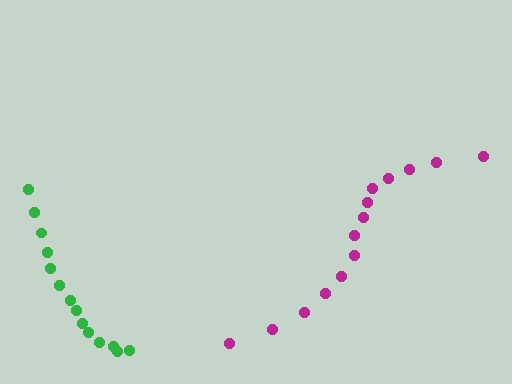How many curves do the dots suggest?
There are 2 distinct paths.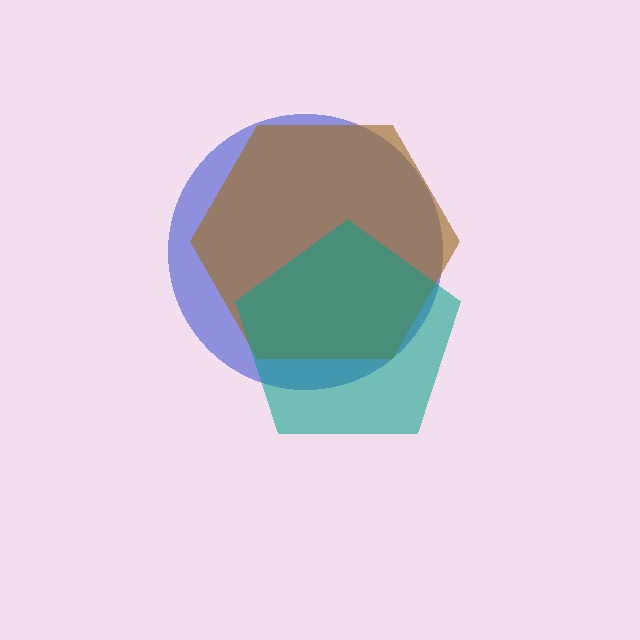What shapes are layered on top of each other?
The layered shapes are: a blue circle, a brown hexagon, a teal pentagon.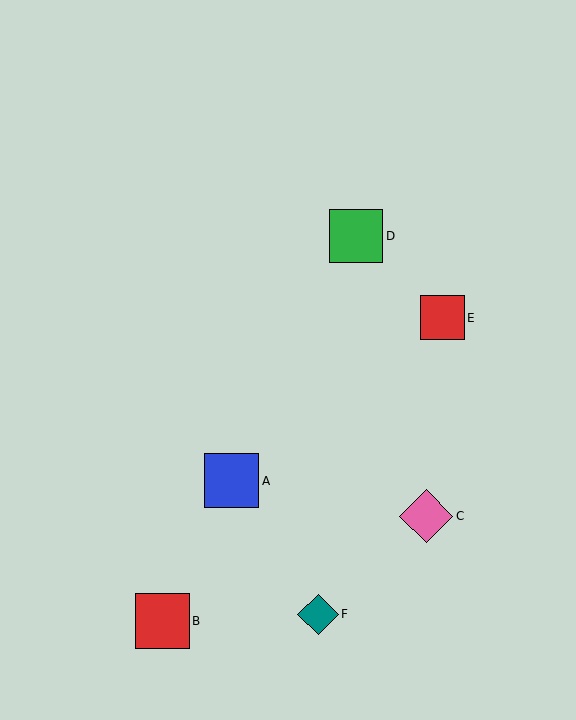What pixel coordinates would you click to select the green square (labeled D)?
Click at (356, 236) to select the green square D.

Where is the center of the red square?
The center of the red square is at (162, 621).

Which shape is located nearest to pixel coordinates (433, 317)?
The red square (labeled E) at (442, 318) is nearest to that location.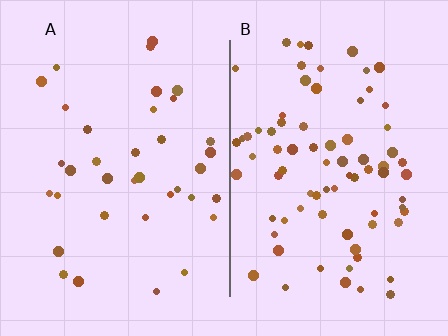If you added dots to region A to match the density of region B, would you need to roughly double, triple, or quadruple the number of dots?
Approximately double.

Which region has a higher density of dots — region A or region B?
B (the right).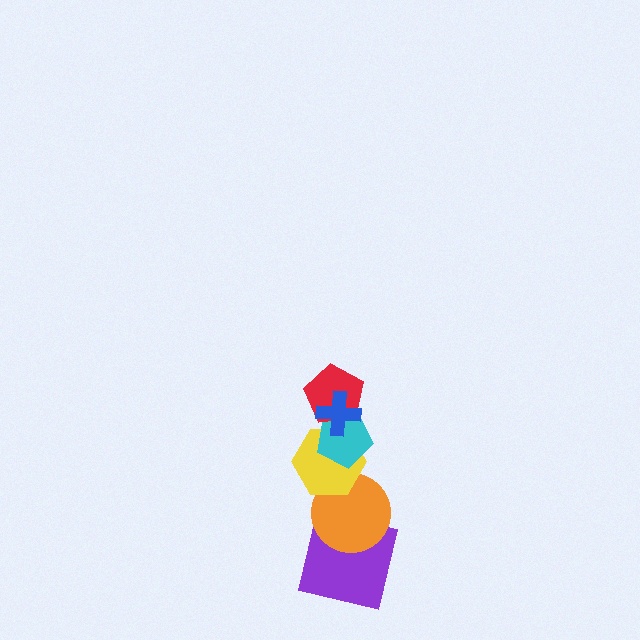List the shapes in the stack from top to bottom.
From top to bottom: the blue cross, the red pentagon, the cyan pentagon, the yellow hexagon, the orange circle, the purple square.